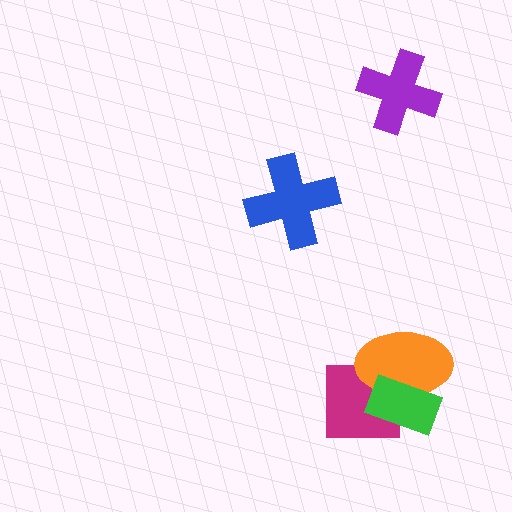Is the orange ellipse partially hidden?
Yes, it is partially covered by another shape.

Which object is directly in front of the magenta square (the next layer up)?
The orange ellipse is directly in front of the magenta square.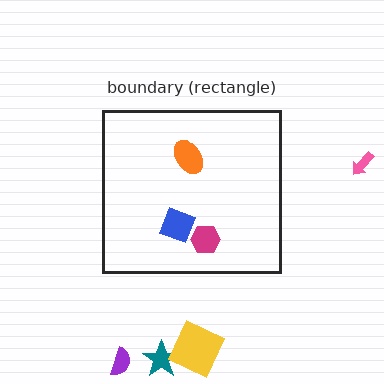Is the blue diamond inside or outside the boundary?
Inside.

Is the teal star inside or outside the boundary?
Outside.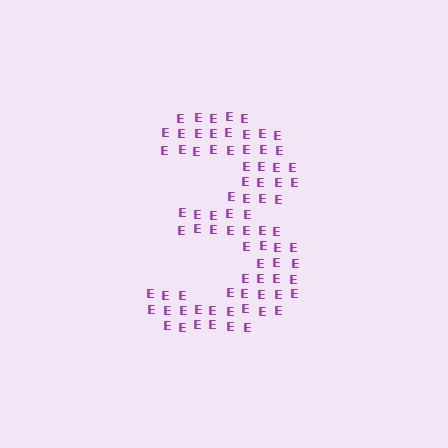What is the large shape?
The large shape is the digit 3.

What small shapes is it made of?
It is made of small letter E's.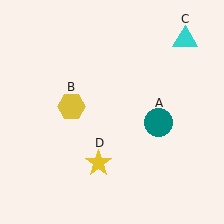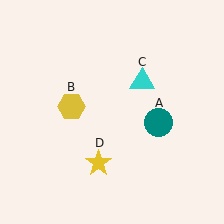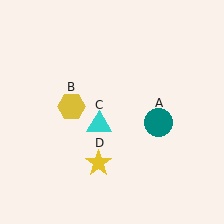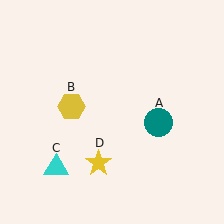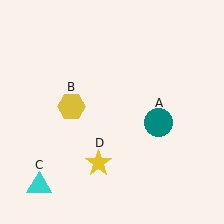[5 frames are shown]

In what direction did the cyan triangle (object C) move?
The cyan triangle (object C) moved down and to the left.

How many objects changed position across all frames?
1 object changed position: cyan triangle (object C).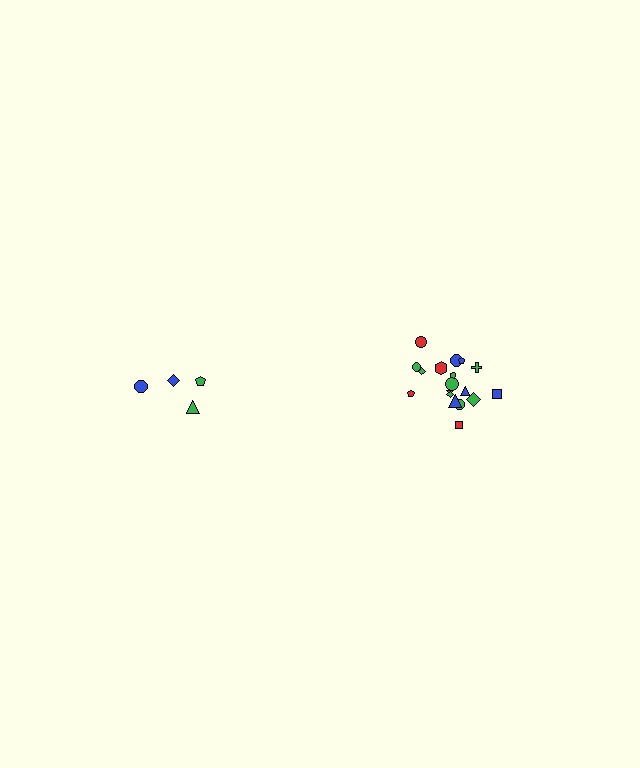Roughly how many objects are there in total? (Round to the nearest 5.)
Roughly 20 objects in total.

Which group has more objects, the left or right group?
The right group.